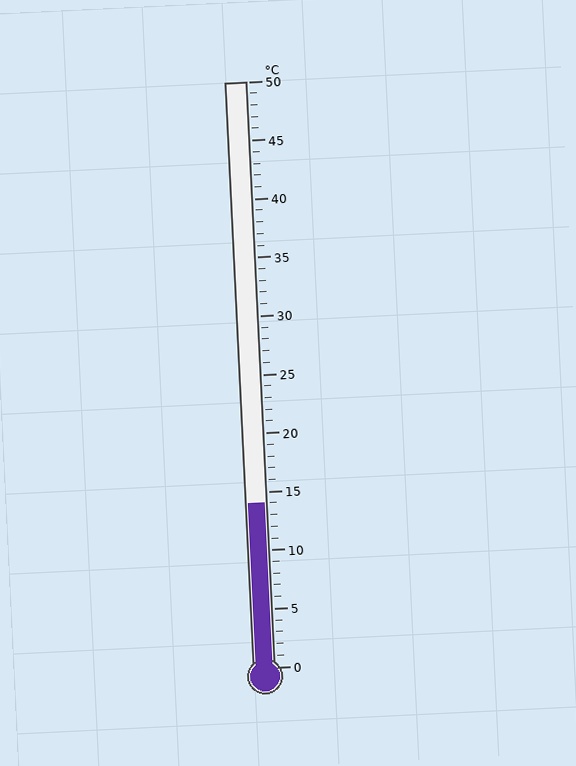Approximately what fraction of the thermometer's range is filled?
The thermometer is filled to approximately 30% of its range.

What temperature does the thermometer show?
The thermometer shows approximately 14°C.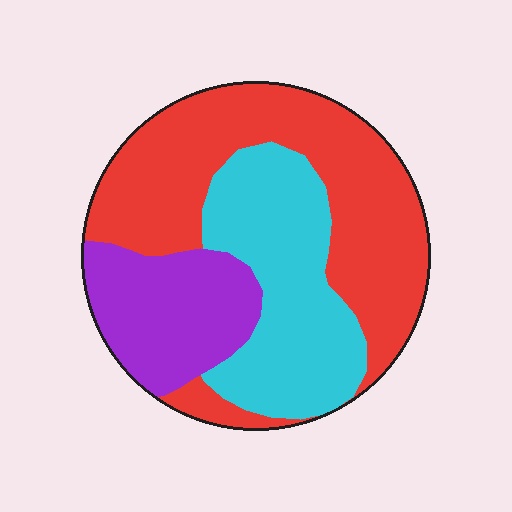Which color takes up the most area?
Red, at roughly 50%.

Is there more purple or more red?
Red.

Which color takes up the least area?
Purple, at roughly 20%.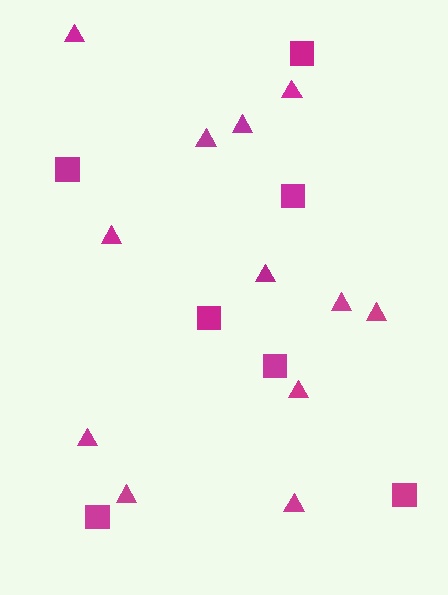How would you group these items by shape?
There are 2 groups: one group of triangles (12) and one group of squares (7).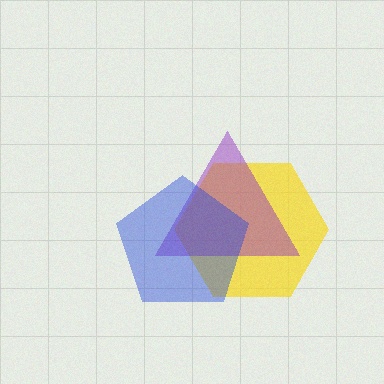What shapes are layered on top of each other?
The layered shapes are: a yellow hexagon, a purple triangle, a blue pentagon.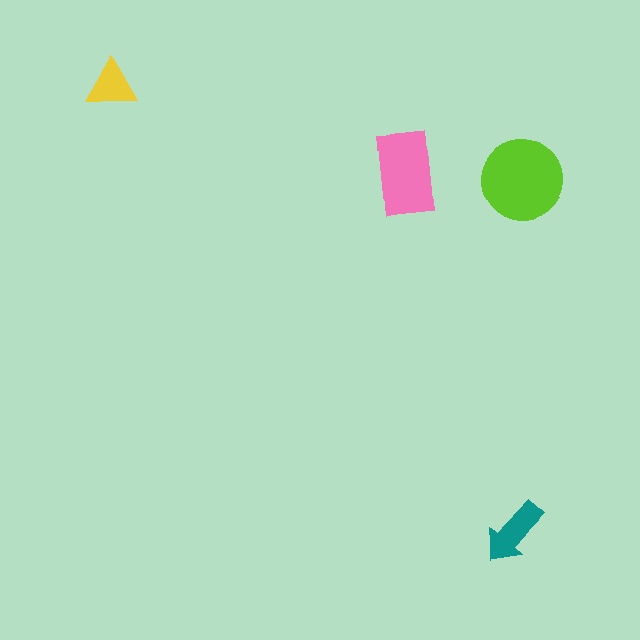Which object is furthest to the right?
The lime circle is rightmost.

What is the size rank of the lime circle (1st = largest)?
1st.